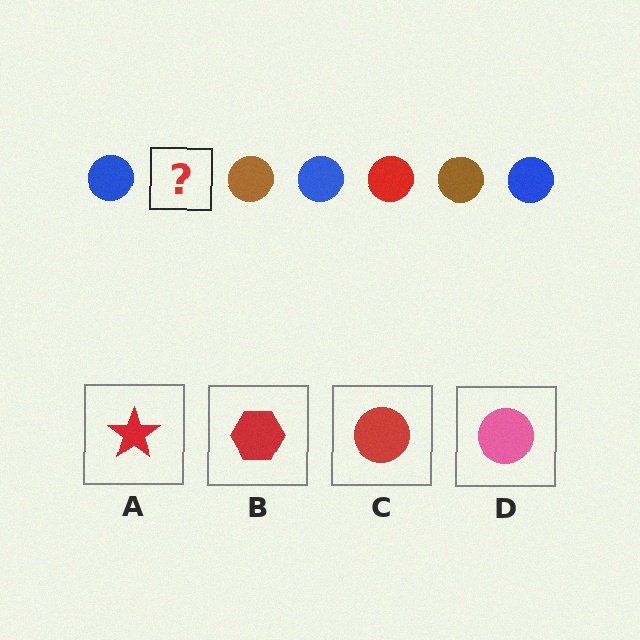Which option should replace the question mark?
Option C.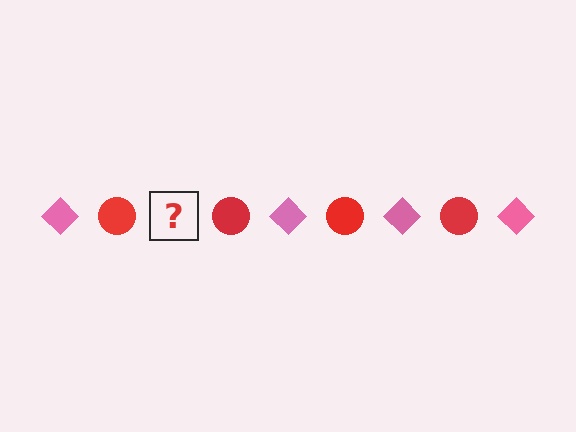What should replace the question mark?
The question mark should be replaced with a pink diamond.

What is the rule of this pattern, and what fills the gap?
The rule is that the pattern alternates between pink diamond and red circle. The gap should be filled with a pink diamond.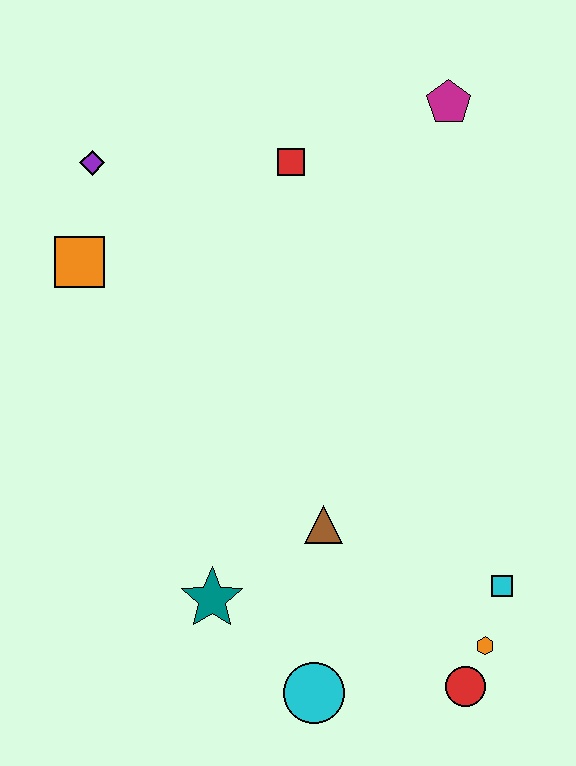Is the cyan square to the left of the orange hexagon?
No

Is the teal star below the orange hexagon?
No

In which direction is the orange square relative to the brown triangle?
The orange square is above the brown triangle.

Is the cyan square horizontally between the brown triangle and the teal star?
No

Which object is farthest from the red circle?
The purple diamond is farthest from the red circle.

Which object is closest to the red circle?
The orange hexagon is closest to the red circle.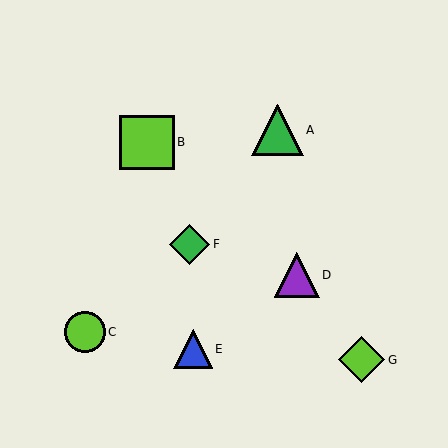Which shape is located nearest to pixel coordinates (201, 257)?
The green diamond (labeled F) at (190, 244) is nearest to that location.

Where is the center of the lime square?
The center of the lime square is at (147, 142).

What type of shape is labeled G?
Shape G is a lime diamond.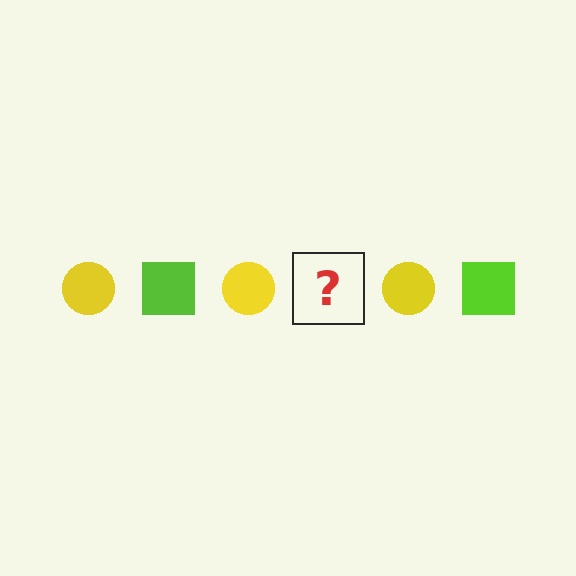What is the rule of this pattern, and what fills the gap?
The rule is that the pattern alternates between yellow circle and lime square. The gap should be filled with a lime square.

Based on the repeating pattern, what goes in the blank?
The blank should be a lime square.